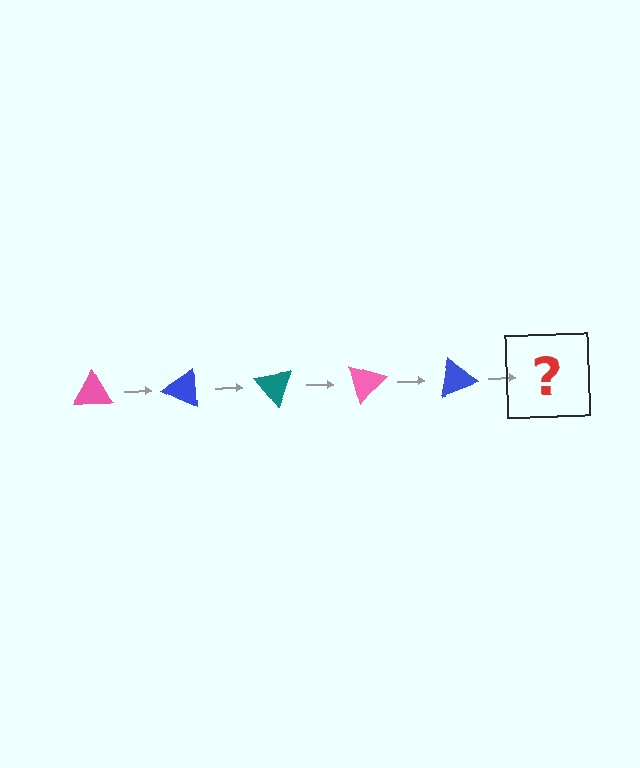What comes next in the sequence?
The next element should be a teal triangle, rotated 125 degrees from the start.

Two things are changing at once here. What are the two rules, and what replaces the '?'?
The two rules are that it rotates 25 degrees each step and the color cycles through pink, blue, and teal. The '?' should be a teal triangle, rotated 125 degrees from the start.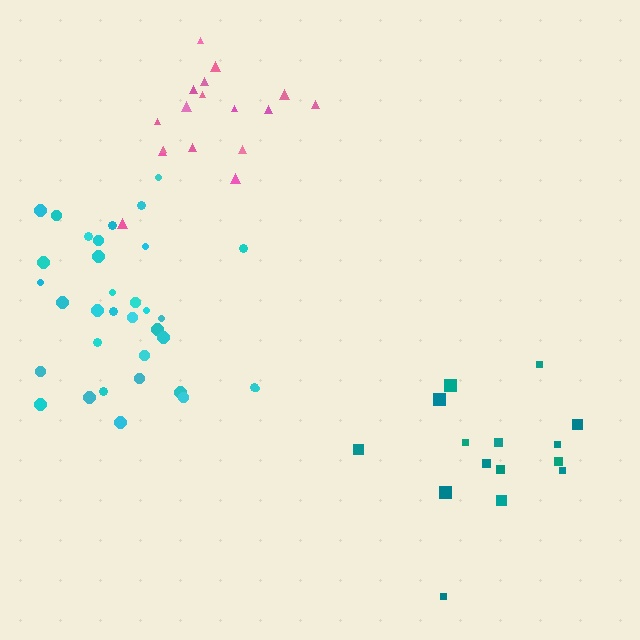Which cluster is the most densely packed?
Cyan.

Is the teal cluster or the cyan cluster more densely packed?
Cyan.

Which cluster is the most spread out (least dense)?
Teal.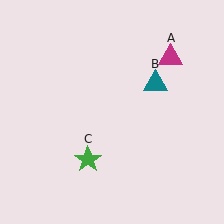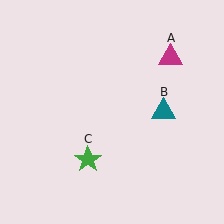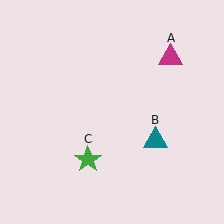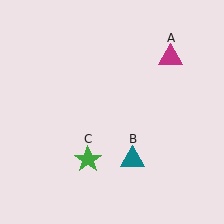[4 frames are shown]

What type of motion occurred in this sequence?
The teal triangle (object B) rotated clockwise around the center of the scene.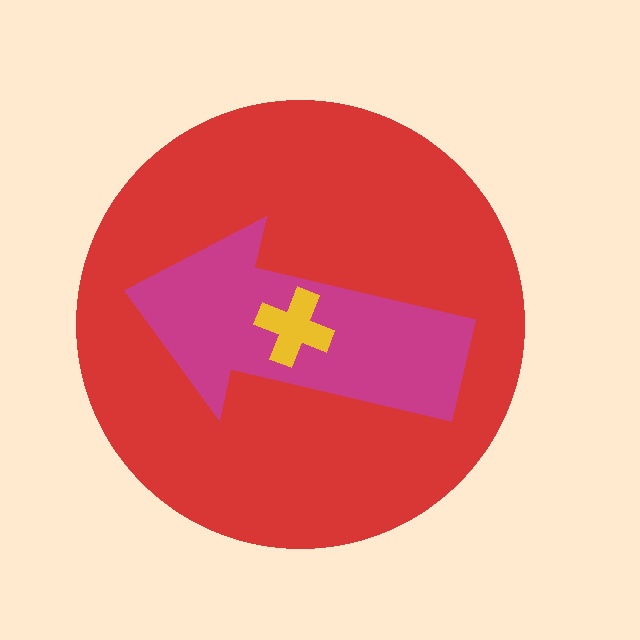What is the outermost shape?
The red circle.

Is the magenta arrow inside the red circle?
Yes.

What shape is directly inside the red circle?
The magenta arrow.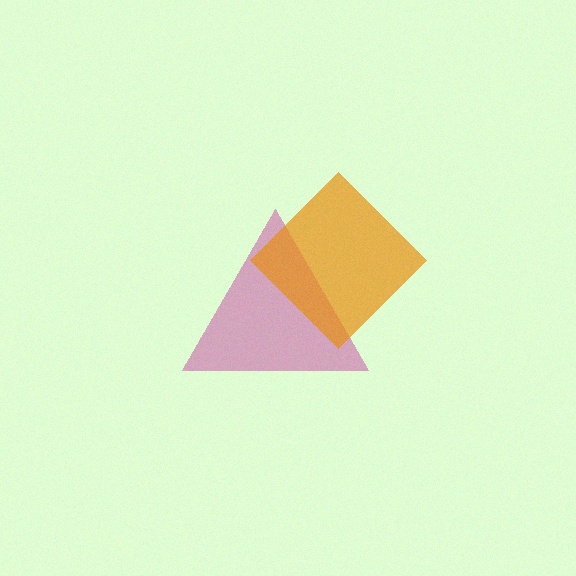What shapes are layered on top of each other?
The layered shapes are: a magenta triangle, an orange diamond.